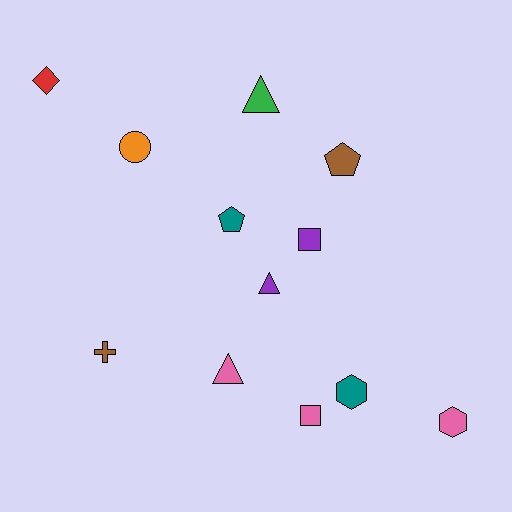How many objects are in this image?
There are 12 objects.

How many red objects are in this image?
There is 1 red object.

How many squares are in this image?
There are 2 squares.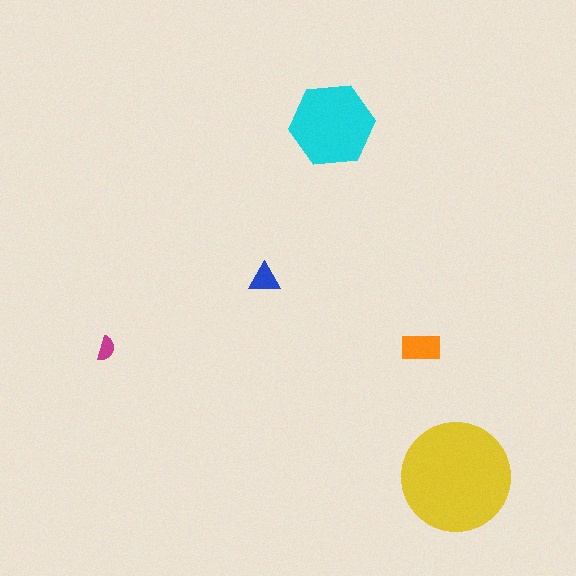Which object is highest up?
The cyan hexagon is topmost.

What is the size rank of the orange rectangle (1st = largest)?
3rd.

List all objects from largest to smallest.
The yellow circle, the cyan hexagon, the orange rectangle, the blue triangle, the magenta semicircle.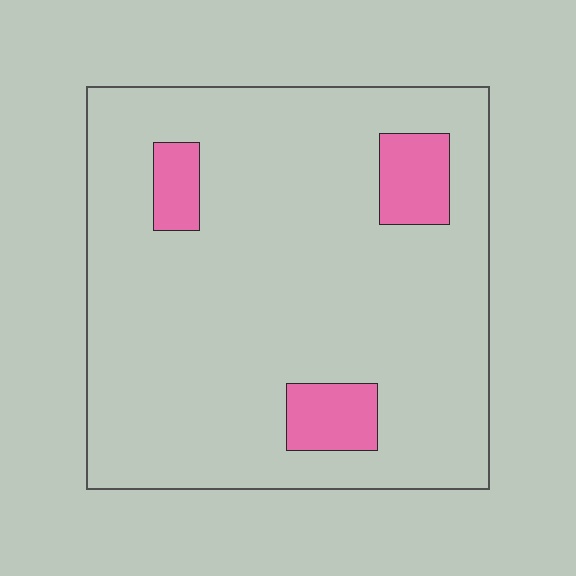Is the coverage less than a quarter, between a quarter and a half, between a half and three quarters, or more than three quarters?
Less than a quarter.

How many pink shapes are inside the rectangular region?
3.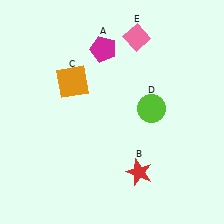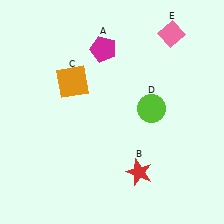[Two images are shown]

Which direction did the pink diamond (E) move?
The pink diamond (E) moved right.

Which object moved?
The pink diamond (E) moved right.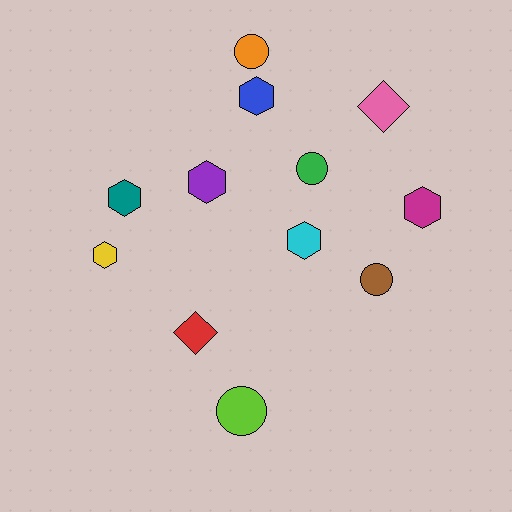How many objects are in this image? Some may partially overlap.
There are 12 objects.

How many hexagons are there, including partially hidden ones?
There are 6 hexagons.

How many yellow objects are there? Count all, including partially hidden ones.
There is 1 yellow object.